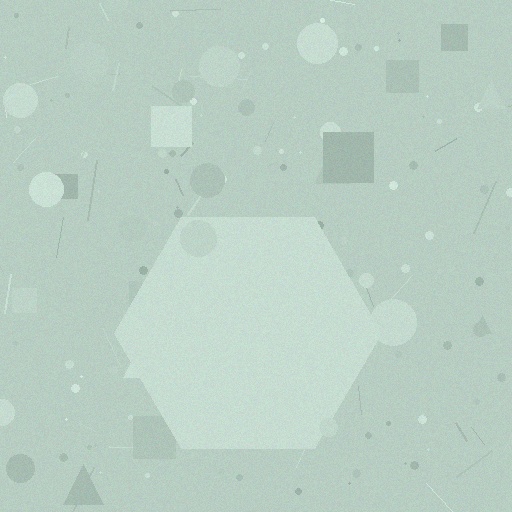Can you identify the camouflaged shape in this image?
The camouflaged shape is a hexagon.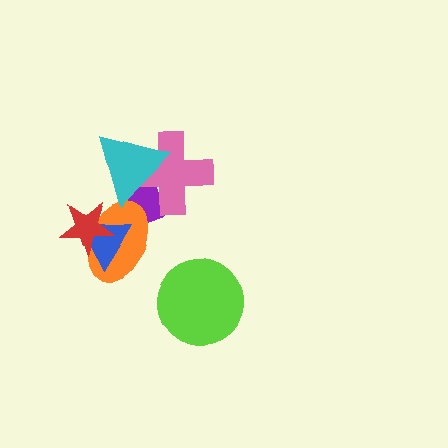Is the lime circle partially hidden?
No, no other shape covers it.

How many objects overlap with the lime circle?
0 objects overlap with the lime circle.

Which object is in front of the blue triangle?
The red star is in front of the blue triangle.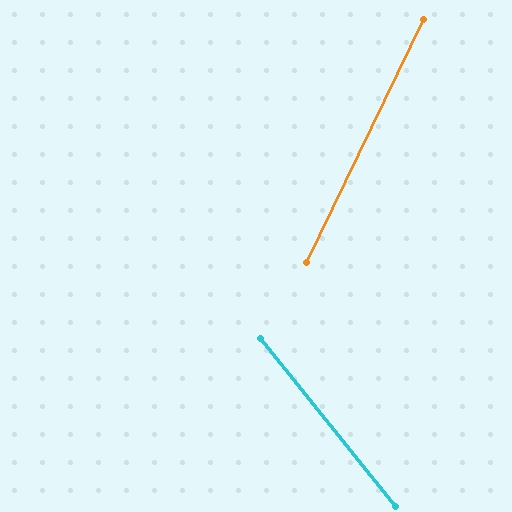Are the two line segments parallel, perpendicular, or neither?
Neither parallel nor perpendicular — they differ by about 65°.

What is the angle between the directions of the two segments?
Approximately 65 degrees.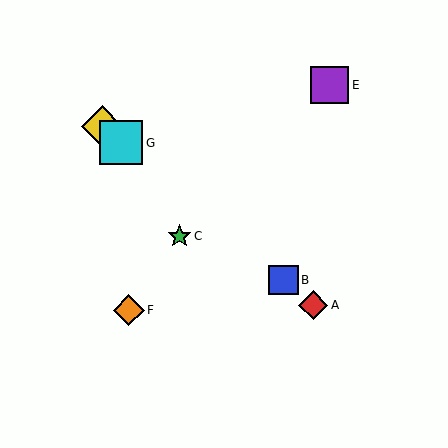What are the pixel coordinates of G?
Object G is at (121, 143).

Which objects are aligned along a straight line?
Objects A, B, D, G are aligned along a straight line.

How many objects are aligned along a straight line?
4 objects (A, B, D, G) are aligned along a straight line.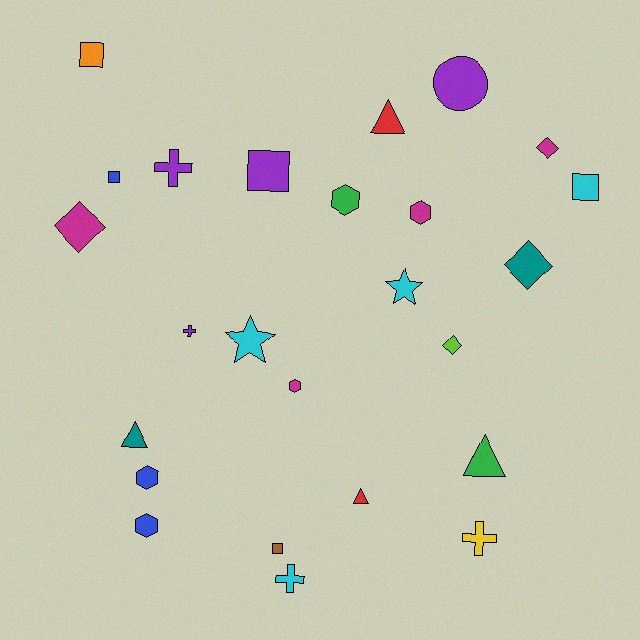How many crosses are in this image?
There are 4 crosses.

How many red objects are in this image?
There are 2 red objects.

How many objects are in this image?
There are 25 objects.